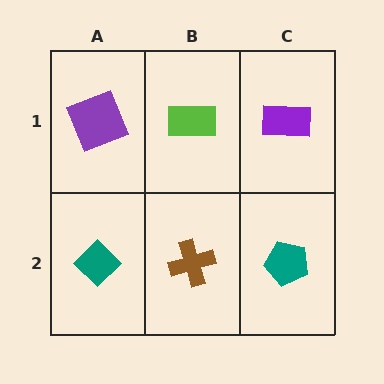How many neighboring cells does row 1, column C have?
2.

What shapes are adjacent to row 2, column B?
A lime rectangle (row 1, column B), a teal diamond (row 2, column A), a teal pentagon (row 2, column C).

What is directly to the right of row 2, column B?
A teal pentagon.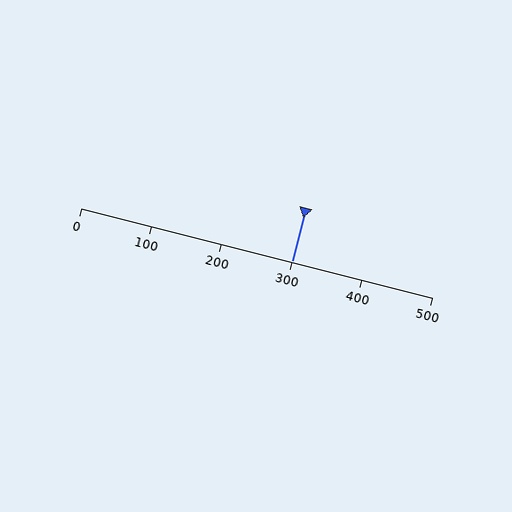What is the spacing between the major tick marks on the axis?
The major ticks are spaced 100 apart.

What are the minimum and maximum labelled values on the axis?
The axis runs from 0 to 500.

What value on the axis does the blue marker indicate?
The marker indicates approximately 300.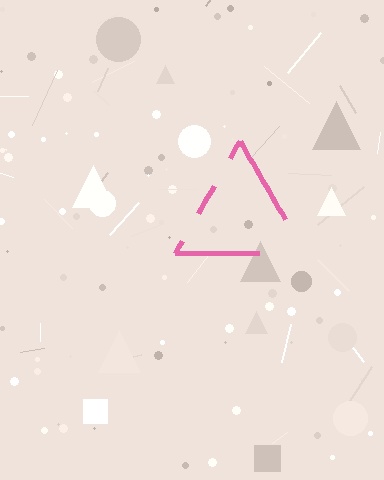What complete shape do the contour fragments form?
The contour fragments form a triangle.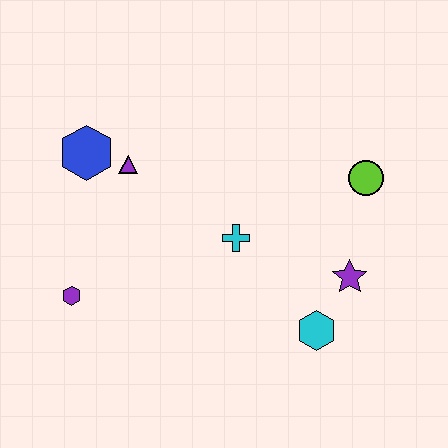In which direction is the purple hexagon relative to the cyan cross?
The purple hexagon is to the left of the cyan cross.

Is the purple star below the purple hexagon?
No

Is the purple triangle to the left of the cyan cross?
Yes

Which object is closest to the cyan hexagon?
The purple star is closest to the cyan hexagon.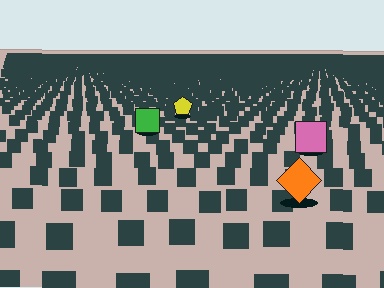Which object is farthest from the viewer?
The yellow pentagon is farthest from the viewer. It appears smaller and the ground texture around it is denser.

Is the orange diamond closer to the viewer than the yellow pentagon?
Yes. The orange diamond is closer — you can tell from the texture gradient: the ground texture is coarser near it.